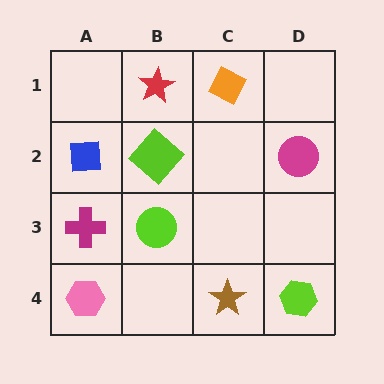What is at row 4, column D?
A lime hexagon.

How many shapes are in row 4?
3 shapes.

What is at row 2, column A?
A blue square.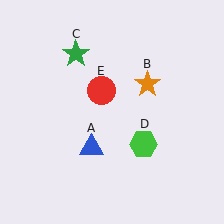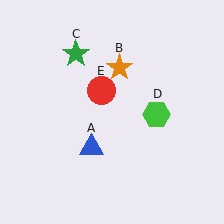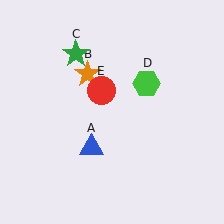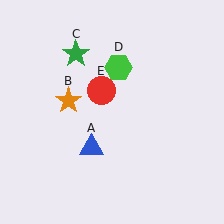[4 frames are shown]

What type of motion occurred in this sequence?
The orange star (object B), green hexagon (object D) rotated counterclockwise around the center of the scene.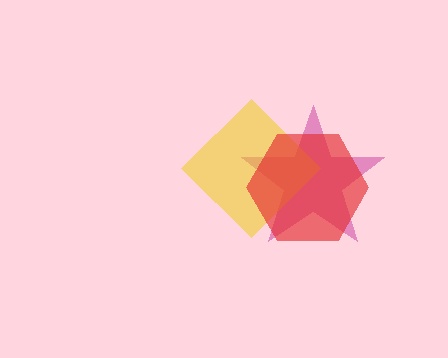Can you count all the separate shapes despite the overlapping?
Yes, there are 3 separate shapes.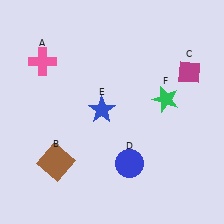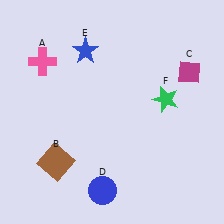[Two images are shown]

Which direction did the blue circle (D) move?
The blue circle (D) moved left.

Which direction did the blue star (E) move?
The blue star (E) moved up.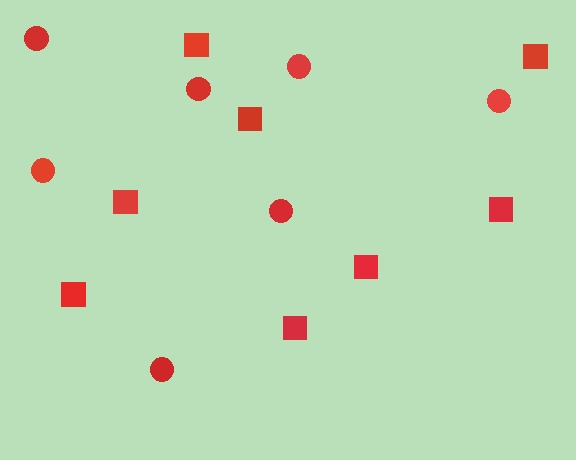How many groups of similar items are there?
There are 2 groups: one group of squares (8) and one group of circles (7).